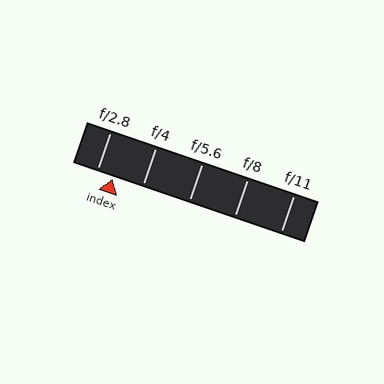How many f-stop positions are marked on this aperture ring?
There are 5 f-stop positions marked.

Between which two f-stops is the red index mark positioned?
The index mark is between f/2.8 and f/4.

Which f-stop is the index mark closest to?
The index mark is closest to f/2.8.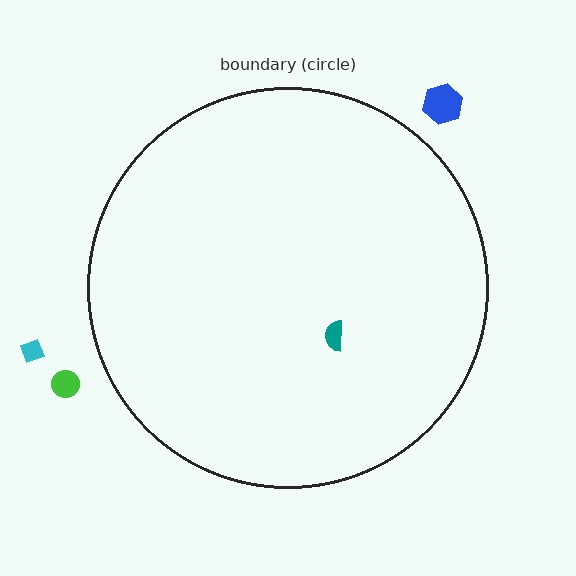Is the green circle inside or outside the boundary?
Outside.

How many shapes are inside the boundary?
1 inside, 3 outside.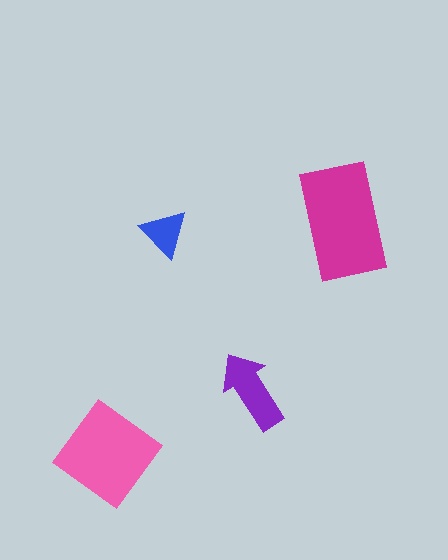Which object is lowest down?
The pink diamond is bottommost.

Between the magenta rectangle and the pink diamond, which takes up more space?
The magenta rectangle.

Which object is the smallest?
The blue triangle.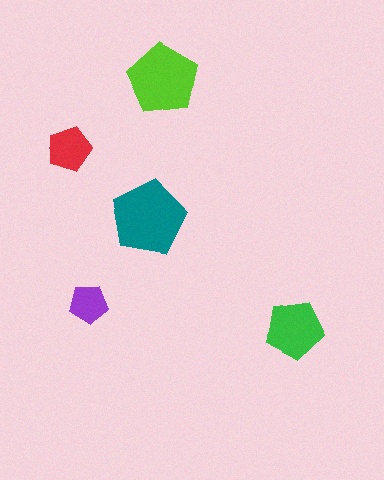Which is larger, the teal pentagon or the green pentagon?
The teal one.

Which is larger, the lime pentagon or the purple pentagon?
The lime one.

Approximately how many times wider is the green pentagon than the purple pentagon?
About 1.5 times wider.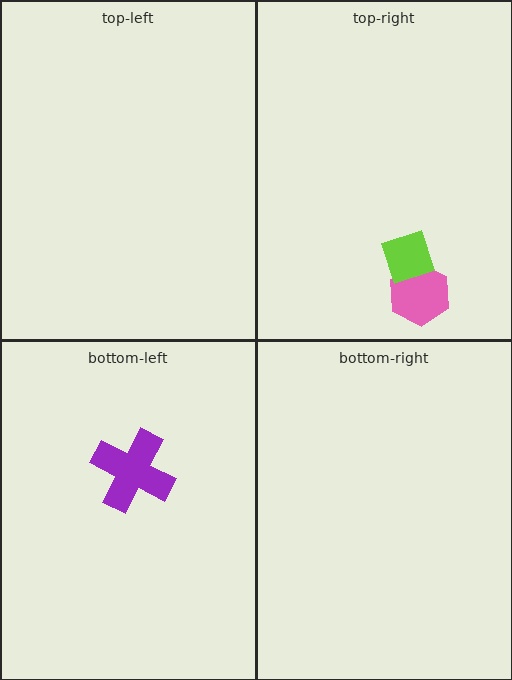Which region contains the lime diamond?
The top-right region.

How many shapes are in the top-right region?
2.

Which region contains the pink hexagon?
The top-right region.